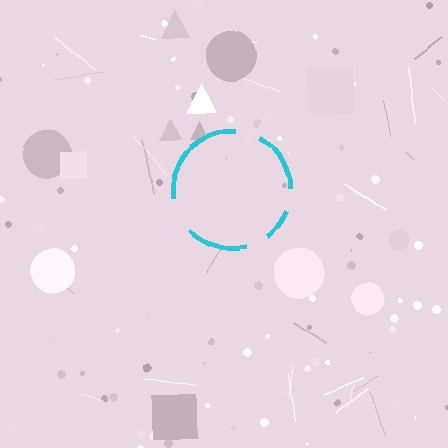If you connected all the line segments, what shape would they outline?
They would outline a circle.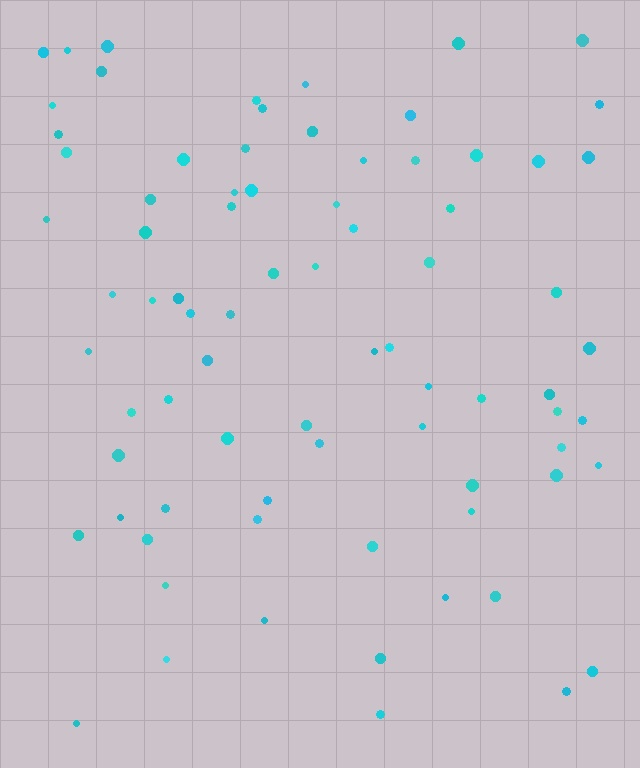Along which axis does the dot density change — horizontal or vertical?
Vertical.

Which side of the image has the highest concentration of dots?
The top.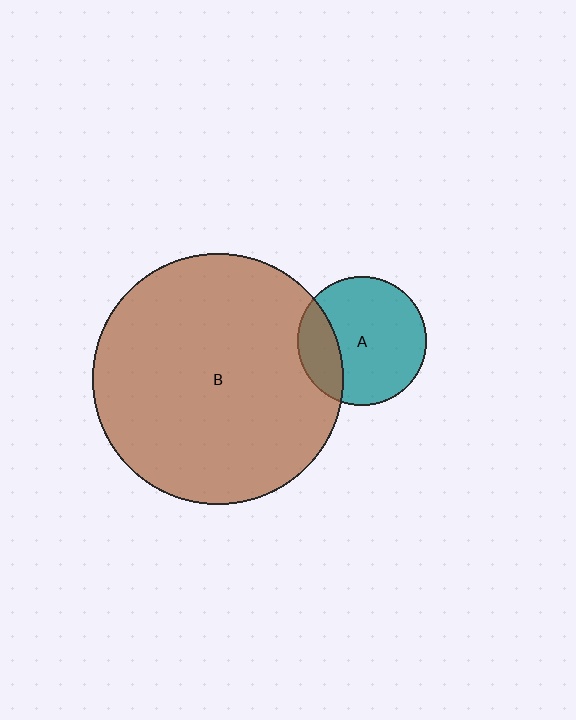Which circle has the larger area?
Circle B (brown).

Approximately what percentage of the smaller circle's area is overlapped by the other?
Approximately 25%.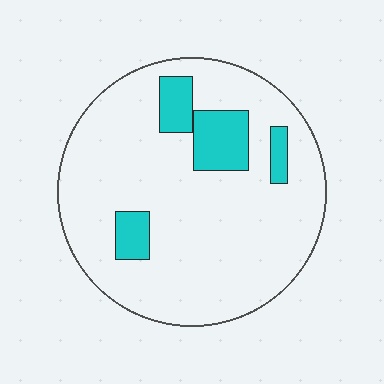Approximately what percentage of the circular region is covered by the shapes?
Approximately 15%.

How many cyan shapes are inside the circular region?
4.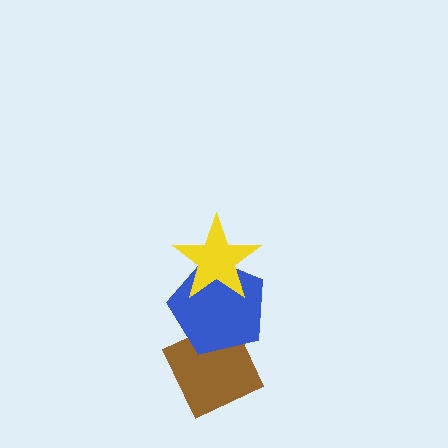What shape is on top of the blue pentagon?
The yellow star is on top of the blue pentagon.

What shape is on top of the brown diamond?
The blue pentagon is on top of the brown diamond.